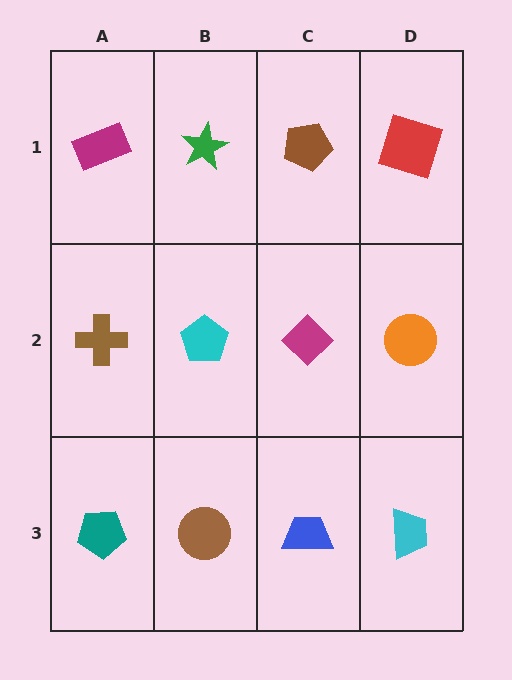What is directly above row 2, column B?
A green star.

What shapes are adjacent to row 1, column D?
An orange circle (row 2, column D), a brown pentagon (row 1, column C).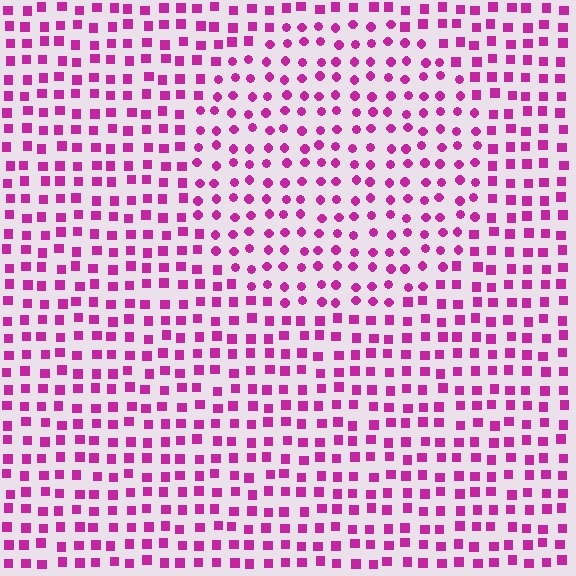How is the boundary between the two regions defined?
The boundary is defined by a change in element shape: circles inside vs. squares outside. All elements share the same color and spacing.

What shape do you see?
I see a circle.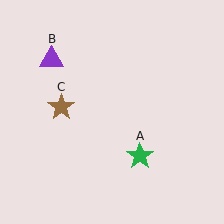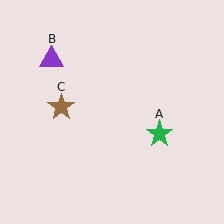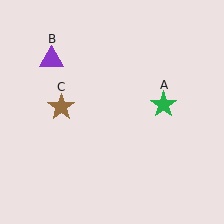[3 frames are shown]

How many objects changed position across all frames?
1 object changed position: green star (object A).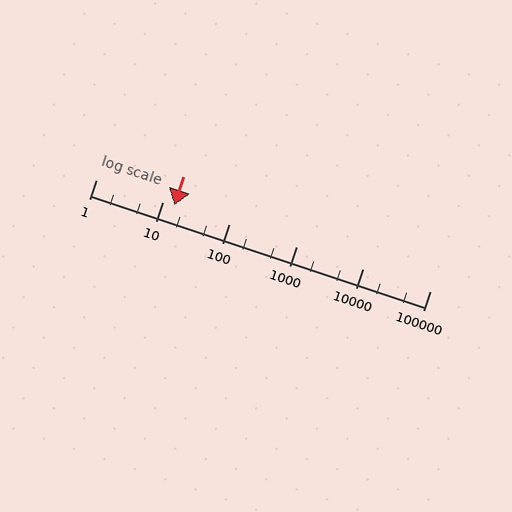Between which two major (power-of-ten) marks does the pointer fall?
The pointer is between 10 and 100.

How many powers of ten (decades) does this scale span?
The scale spans 5 decades, from 1 to 100000.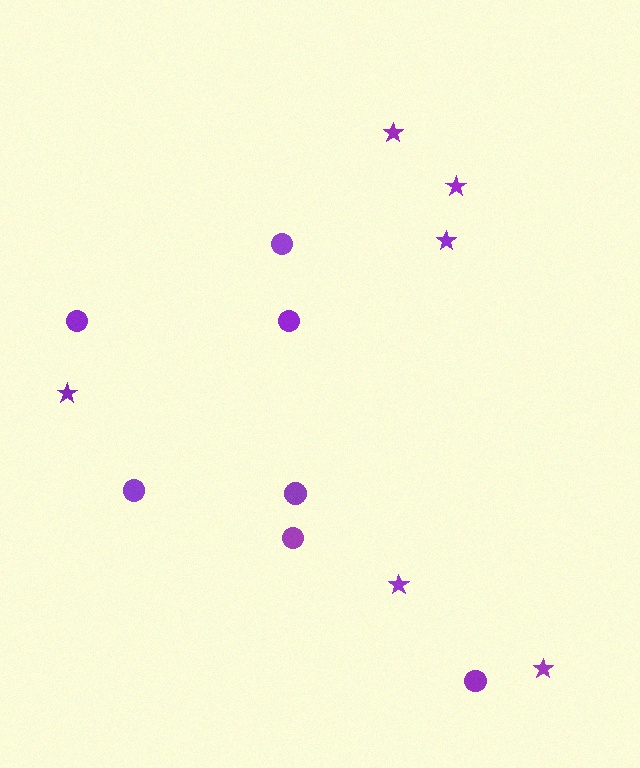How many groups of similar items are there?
There are 2 groups: one group of circles (7) and one group of stars (6).